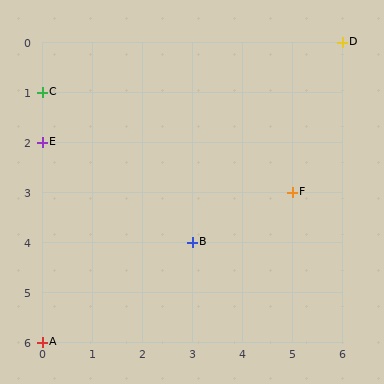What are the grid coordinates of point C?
Point C is at grid coordinates (0, 1).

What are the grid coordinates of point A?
Point A is at grid coordinates (0, 6).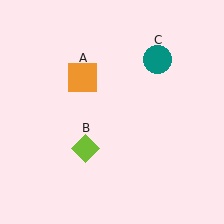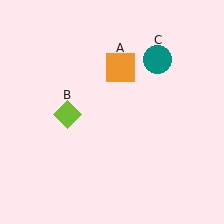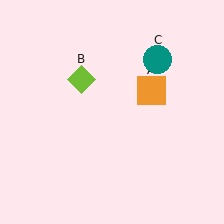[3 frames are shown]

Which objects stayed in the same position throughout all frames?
Teal circle (object C) remained stationary.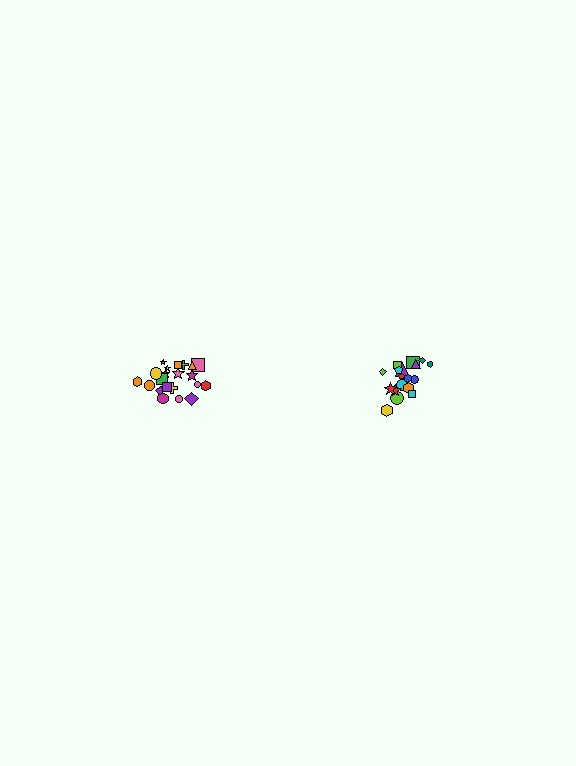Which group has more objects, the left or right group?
The left group.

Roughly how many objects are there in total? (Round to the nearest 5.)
Roughly 40 objects in total.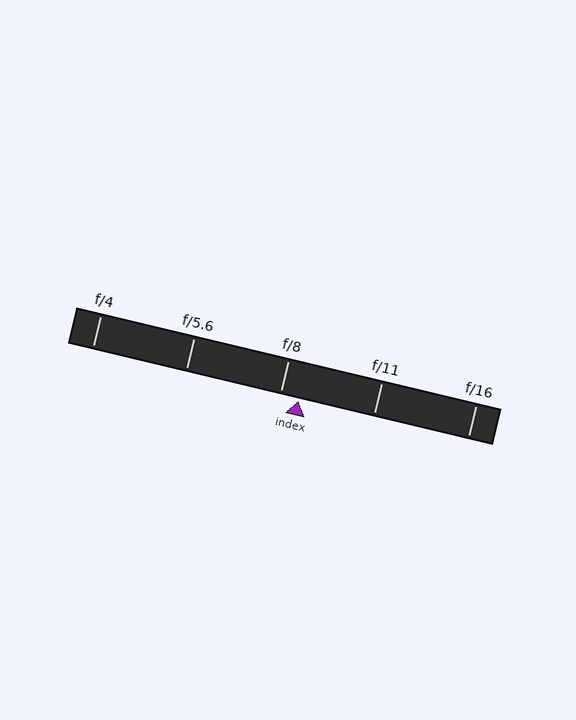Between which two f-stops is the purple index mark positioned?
The index mark is between f/8 and f/11.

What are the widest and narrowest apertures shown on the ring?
The widest aperture shown is f/4 and the narrowest is f/16.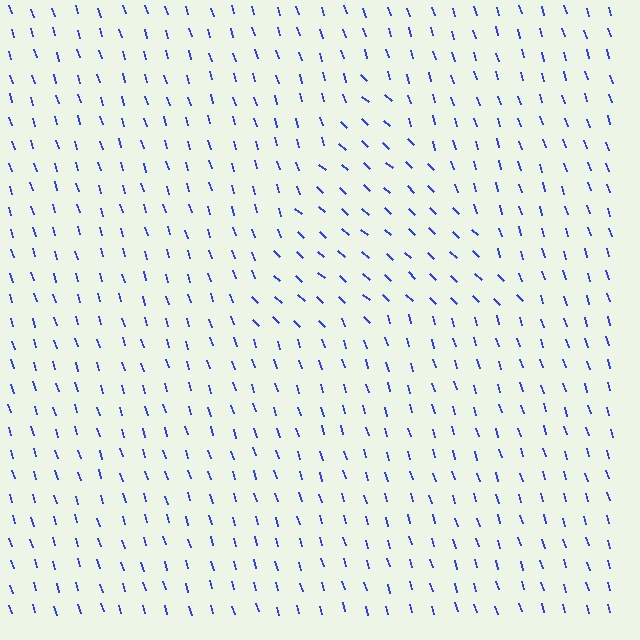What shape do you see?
I see a triangle.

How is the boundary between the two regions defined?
The boundary is defined purely by a change in line orientation (approximately 30 degrees difference). All lines are the same color and thickness.